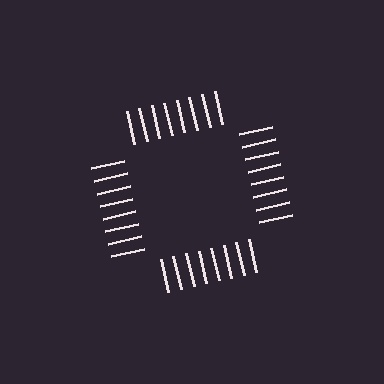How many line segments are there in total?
32 — 8 along each of the 4 edges.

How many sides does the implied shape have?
4 sides — the line-ends trace a square.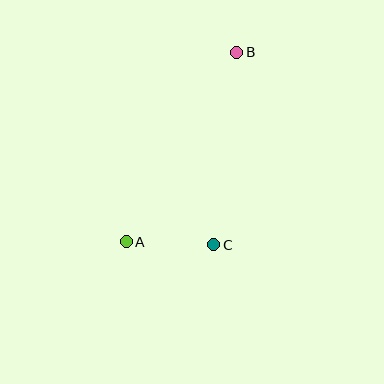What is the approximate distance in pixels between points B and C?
The distance between B and C is approximately 194 pixels.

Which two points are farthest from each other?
Points A and B are farthest from each other.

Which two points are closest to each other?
Points A and C are closest to each other.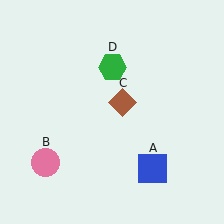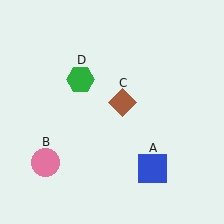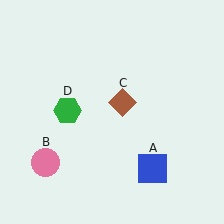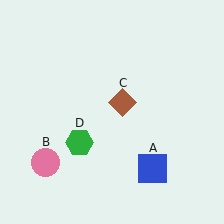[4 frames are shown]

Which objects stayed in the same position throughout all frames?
Blue square (object A) and pink circle (object B) and brown diamond (object C) remained stationary.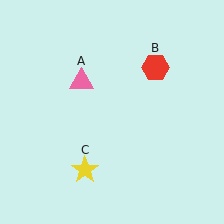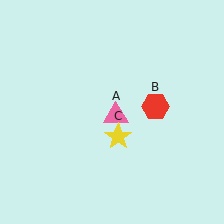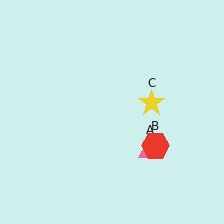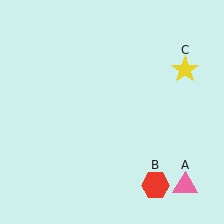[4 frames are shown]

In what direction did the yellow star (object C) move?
The yellow star (object C) moved up and to the right.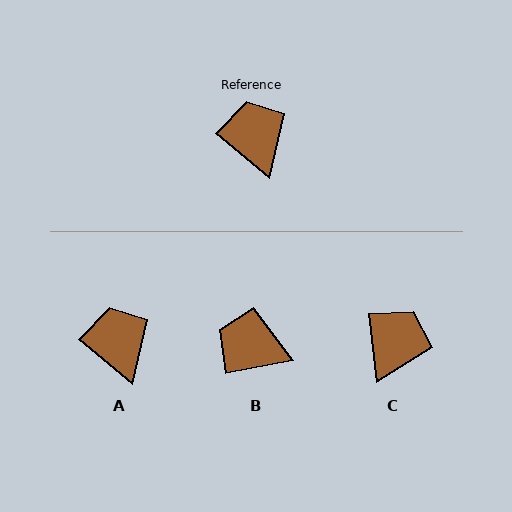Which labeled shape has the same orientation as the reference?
A.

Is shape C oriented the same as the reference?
No, it is off by about 44 degrees.